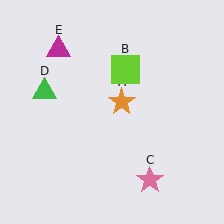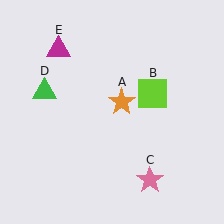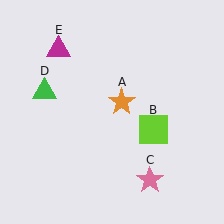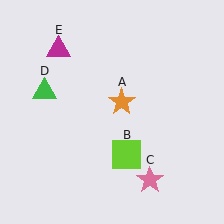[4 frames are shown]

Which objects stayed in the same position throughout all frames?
Orange star (object A) and pink star (object C) and green triangle (object D) and magenta triangle (object E) remained stationary.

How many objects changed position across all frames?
1 object changed position: lime square (object B).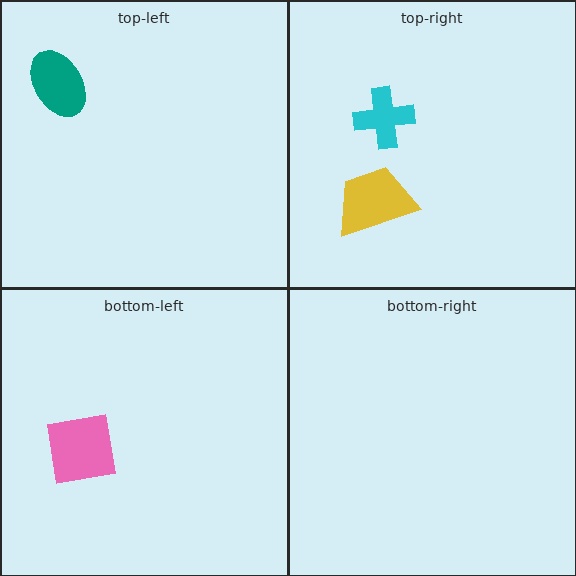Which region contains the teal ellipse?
The top-left region.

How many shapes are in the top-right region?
2.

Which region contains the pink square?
The bottom-left region.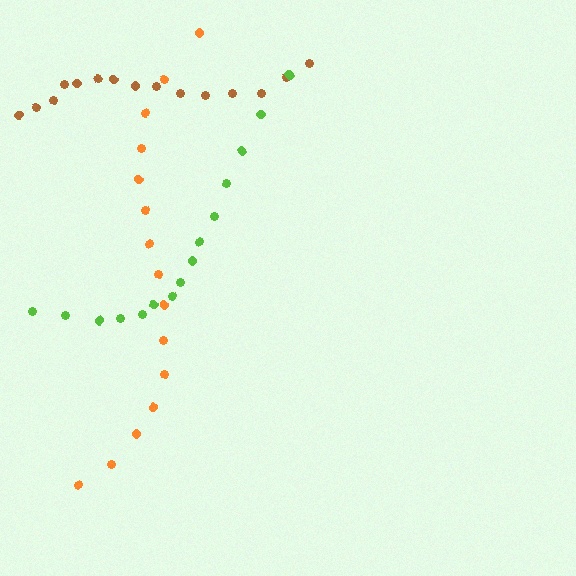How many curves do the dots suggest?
There are 3 distinct paths.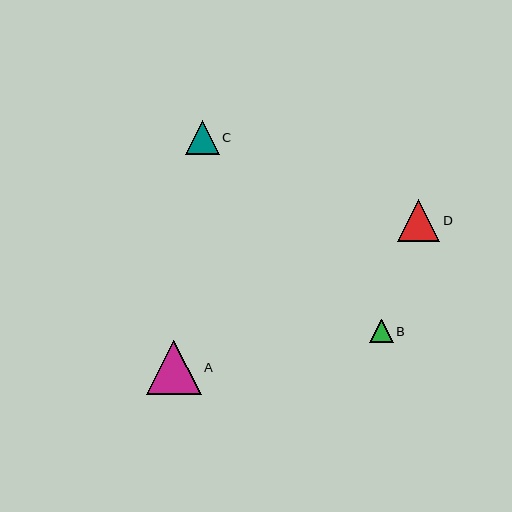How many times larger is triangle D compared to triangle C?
Triangle D is approximately 1.3 times the size of triangle C.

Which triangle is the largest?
Triangle A is the largest with a size of approximately 54 pixels.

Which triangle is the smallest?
Triangle B is the smallest with a size of approximately 23 pixels.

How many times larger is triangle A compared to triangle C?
Triangle A is approximately 1.6 times the size of triangle C.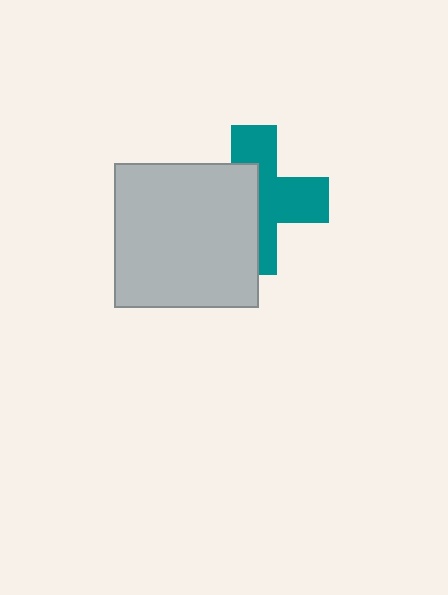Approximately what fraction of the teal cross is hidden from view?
Roughly 48% of the teal cross is hidden behind the light gray square.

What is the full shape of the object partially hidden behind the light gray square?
The partially hidden object is a teal cross.